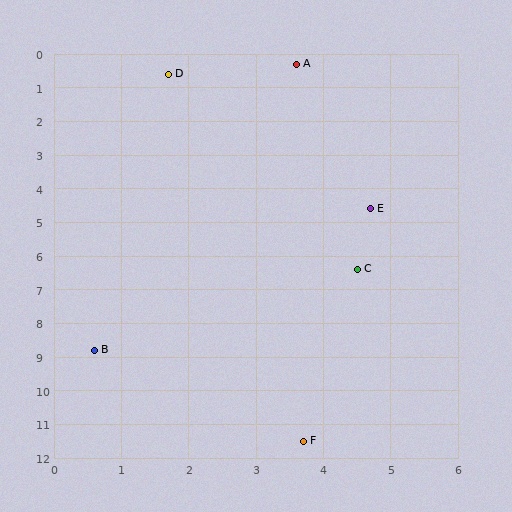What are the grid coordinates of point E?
Point E is at approximately (4.7, 4.6).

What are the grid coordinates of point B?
Point B is at approximately (0.6, 8.8).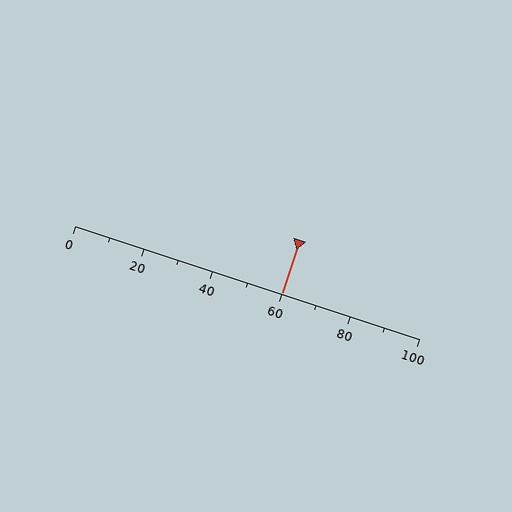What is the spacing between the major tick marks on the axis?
The major ticks are spaced 20 apart.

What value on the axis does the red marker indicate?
The marker indicates approximately 60.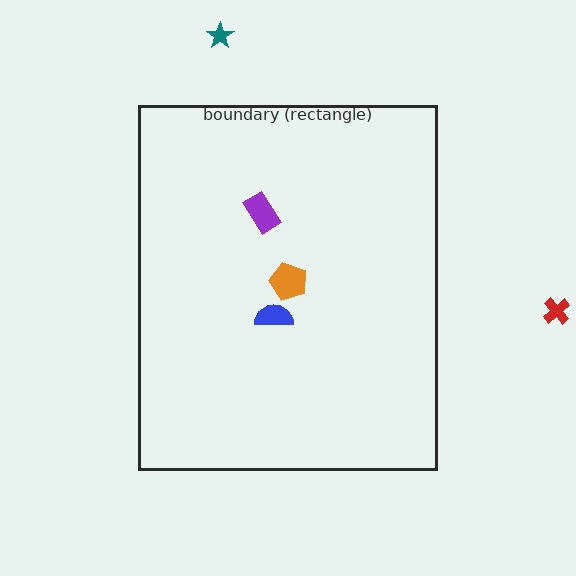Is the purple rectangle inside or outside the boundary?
Inside.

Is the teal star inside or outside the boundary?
Outside.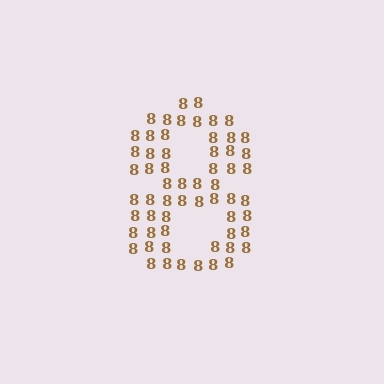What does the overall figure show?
The overall figure shows the digit 8.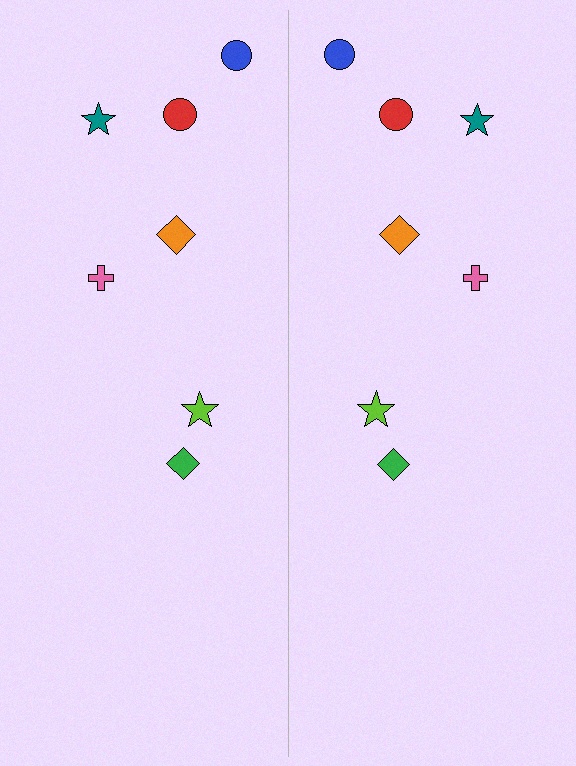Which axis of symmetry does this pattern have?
The pattern has a vertical axis of symmetry running through the center of the image.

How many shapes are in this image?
There are 14 shapes in this image.